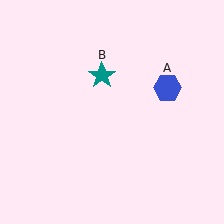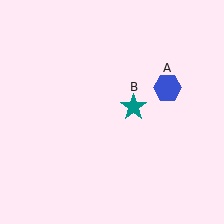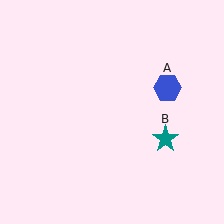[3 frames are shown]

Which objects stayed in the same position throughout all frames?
Blue hexagon (object A) remained stationary.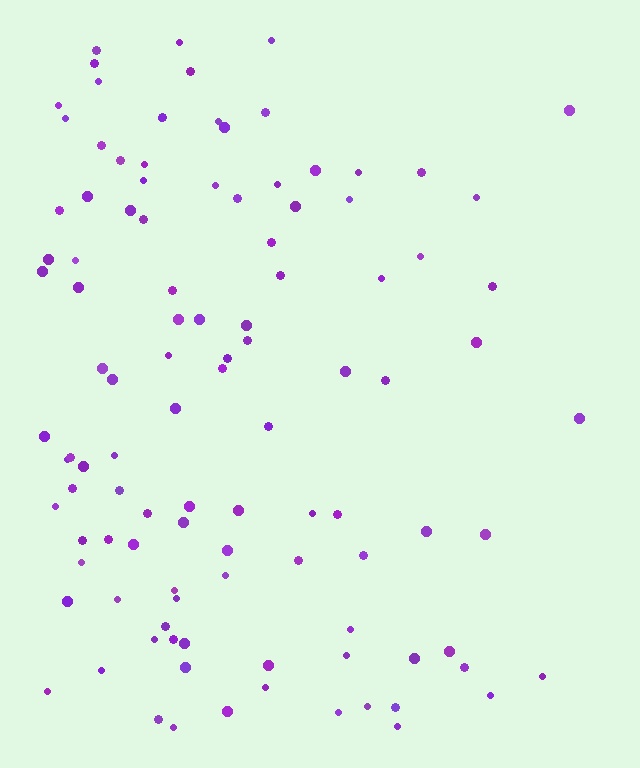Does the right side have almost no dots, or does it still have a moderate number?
Still a moderate number, just noticeably fewer than the left.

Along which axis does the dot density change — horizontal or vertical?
Horizontal.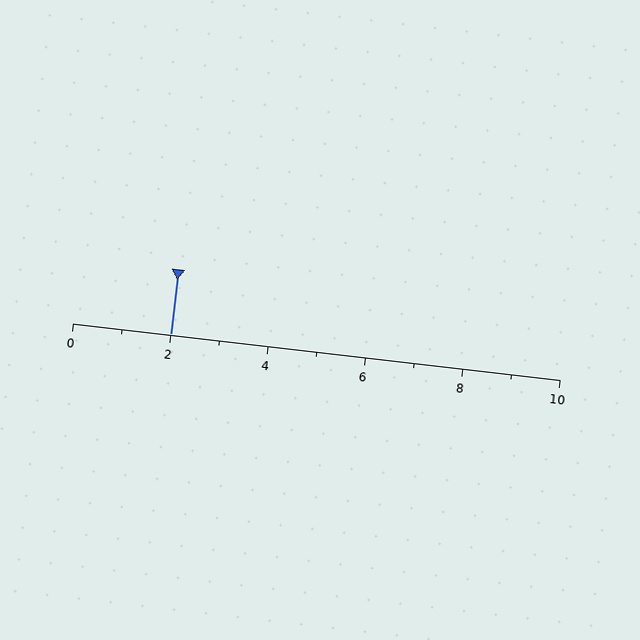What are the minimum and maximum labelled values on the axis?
The axis runs from 0 to 10.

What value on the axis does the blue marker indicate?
The marker indicates approximately 2.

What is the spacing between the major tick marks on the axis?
The major ticks are spaced 2 apart.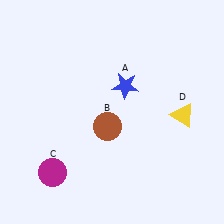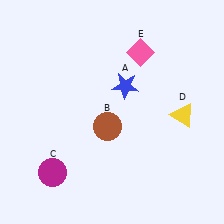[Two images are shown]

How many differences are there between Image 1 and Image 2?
There is 1 difference between the two images.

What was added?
A pink diamond (E) was added in Image 2.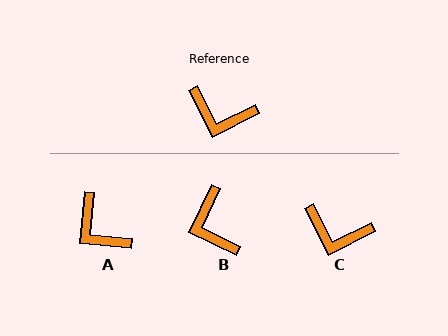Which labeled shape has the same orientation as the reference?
C.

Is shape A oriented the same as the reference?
No, it is off by about 32 degrees.